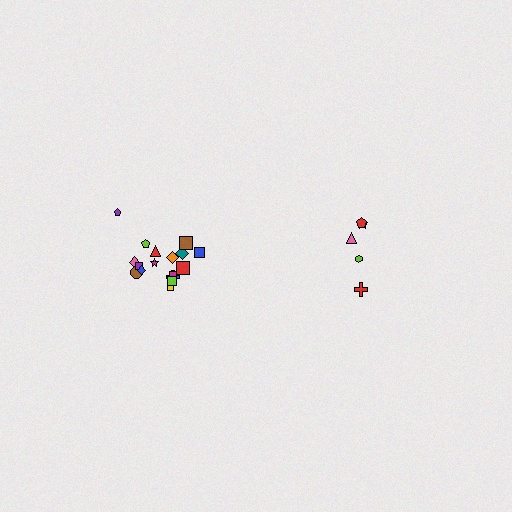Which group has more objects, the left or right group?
The left group.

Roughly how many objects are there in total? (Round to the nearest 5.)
Roughly 25 objects in total.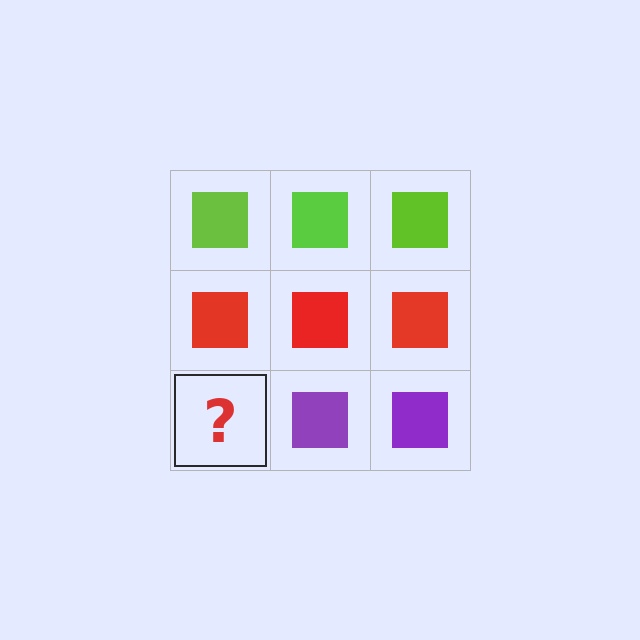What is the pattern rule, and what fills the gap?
The rule is that each row has a consistent color. The gap should be filled with a purple square.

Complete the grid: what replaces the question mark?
The question mark should be replaced with a purple square.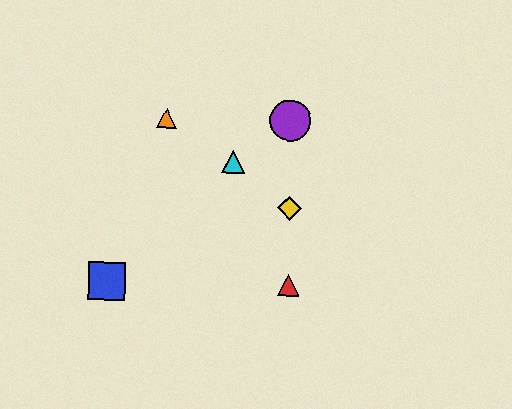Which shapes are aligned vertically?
The red triangle, the green triangle, the yellow diamond, the purple circle are aligned vertically.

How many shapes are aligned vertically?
4 shapes (the red triangle, the green triangle, the yellow diamond, the purple circle) are aligned vertically.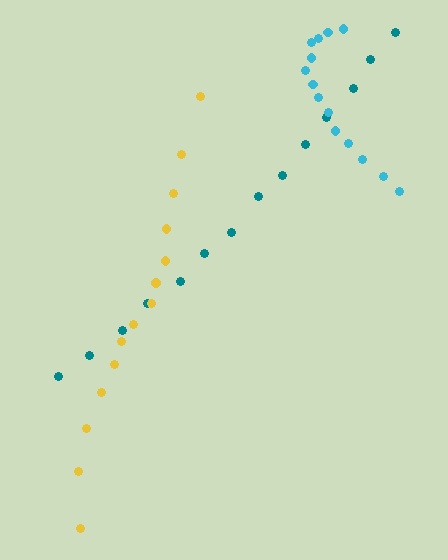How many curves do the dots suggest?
There are 3 distinct paths.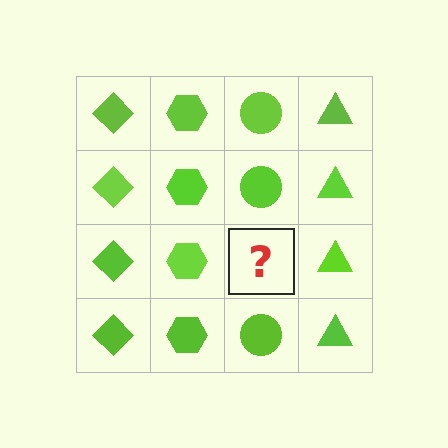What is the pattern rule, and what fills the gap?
The rule is that each column has a consistent shape. The gap should be filled with a lime circle.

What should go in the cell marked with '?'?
The missing cell should contain a lime circle.